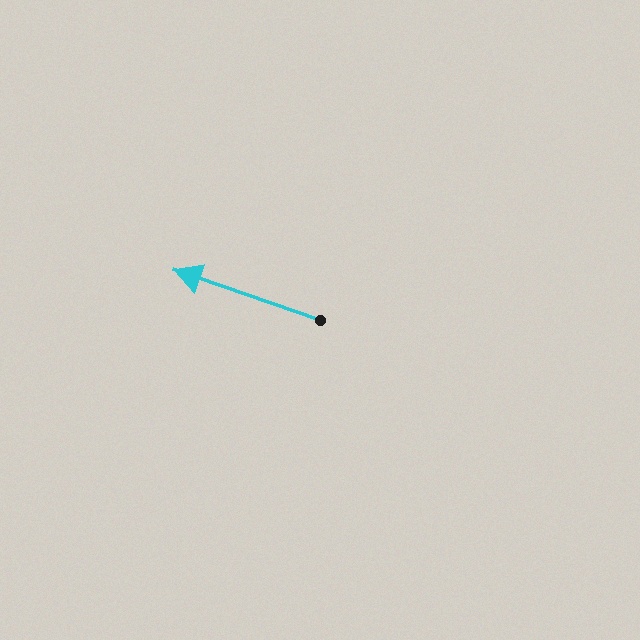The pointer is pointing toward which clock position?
Roughly 10 o'clock.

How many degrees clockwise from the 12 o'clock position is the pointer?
Approximately 289 degrees.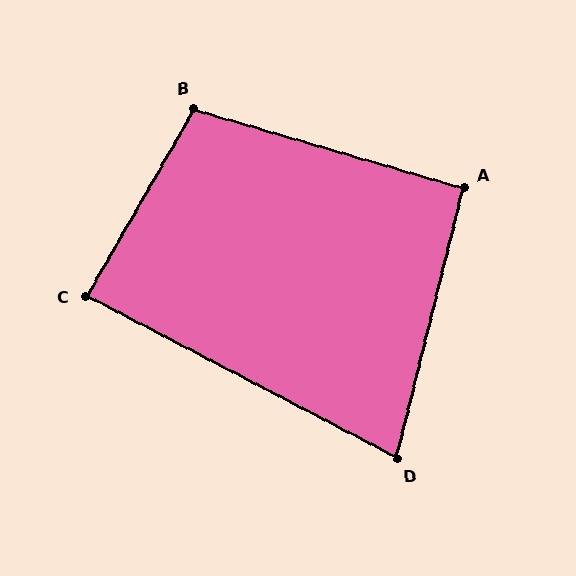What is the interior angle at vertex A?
Approximately 93 degrees (approximately right).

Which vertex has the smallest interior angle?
D, at approximately 76 degrees.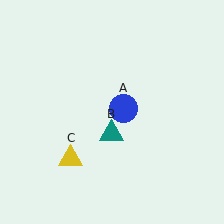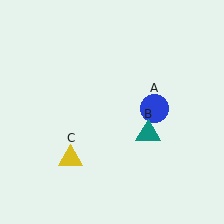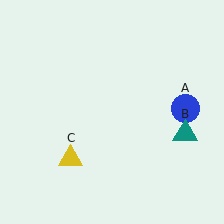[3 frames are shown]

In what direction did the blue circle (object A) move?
The blue circle (object A) moved right.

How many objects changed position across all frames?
2 objects changed position: blue circle (object A), teal triangle (object B).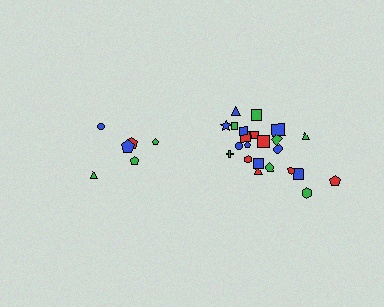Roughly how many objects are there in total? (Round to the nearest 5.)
Roughly 30 objects in total.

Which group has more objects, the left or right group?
The right group.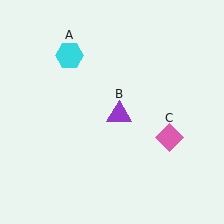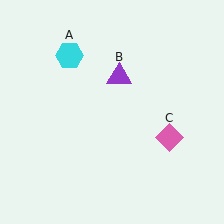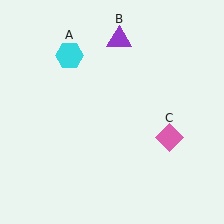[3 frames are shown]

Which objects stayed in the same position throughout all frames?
Cyan hexagon (object A) and pink diamond (object C) remained stationary.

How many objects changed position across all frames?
1 object changed position: purple triangle (object B).